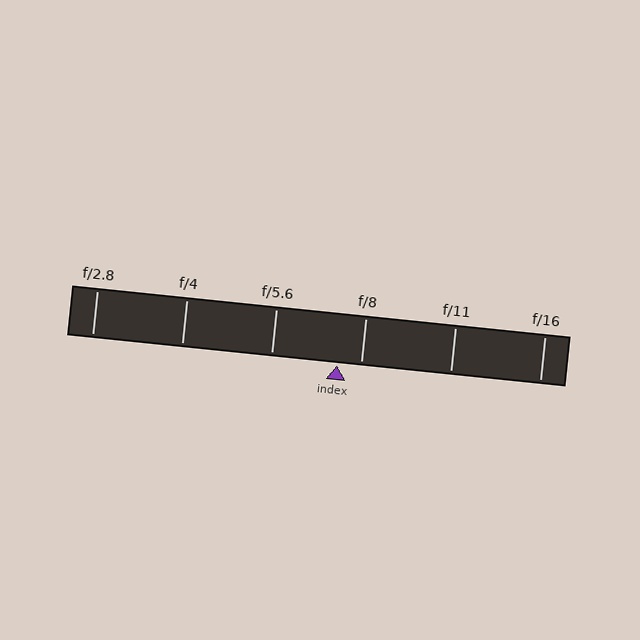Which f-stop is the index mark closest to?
The index mark is closest to f/8.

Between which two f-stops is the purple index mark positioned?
The index mark is between f/5.6 and f/8.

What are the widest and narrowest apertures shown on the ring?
The widest aperture shown is f/2.8 and the narrowest is f/16.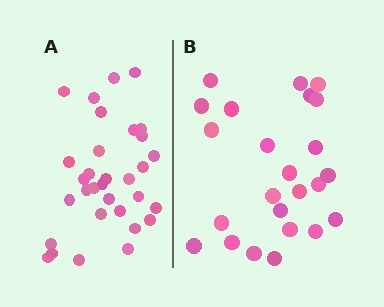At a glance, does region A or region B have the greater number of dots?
Region A (the left region) has more dots.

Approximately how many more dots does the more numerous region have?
Region A has roughly 8 or so more dots than region B.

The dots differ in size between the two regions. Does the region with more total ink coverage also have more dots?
No. Region B has more total ink coverage because its dots are larger, but region A actually contains more individual dots. Total area can be misleading — the number of items is what matters here.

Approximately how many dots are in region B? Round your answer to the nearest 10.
About 20 dots. (The exact count is 24, which rounds to 20.)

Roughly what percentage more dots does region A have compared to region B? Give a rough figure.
About 35% more.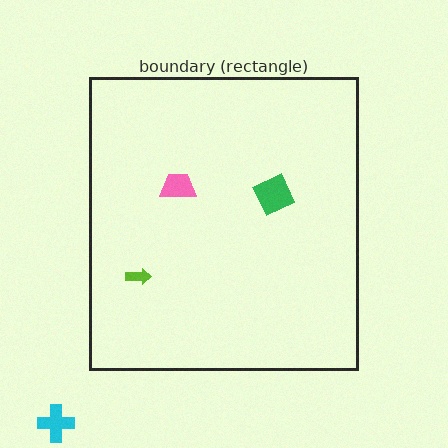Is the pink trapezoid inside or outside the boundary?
Inside.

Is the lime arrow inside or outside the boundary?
Inside.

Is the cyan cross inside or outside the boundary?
Outside.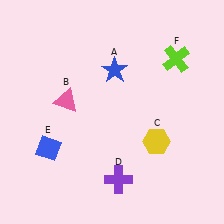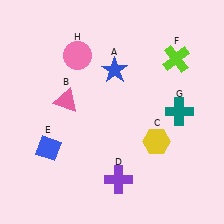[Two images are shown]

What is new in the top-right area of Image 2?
A teal cross (G) was added in the top-right area of Image 2.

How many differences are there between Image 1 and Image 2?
There are 2 differences between the two images.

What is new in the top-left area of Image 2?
A pink circle (H) was added in the top-left area of Image 2.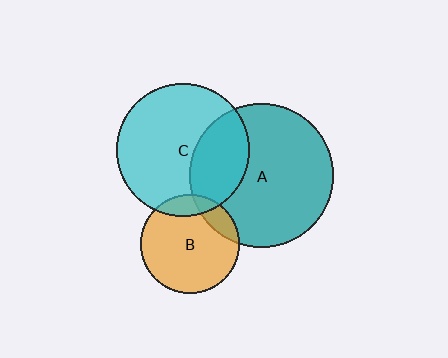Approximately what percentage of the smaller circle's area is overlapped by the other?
Approximately 15%.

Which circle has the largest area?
Circle A (teal).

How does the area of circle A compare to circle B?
Approximately 2.1 times.